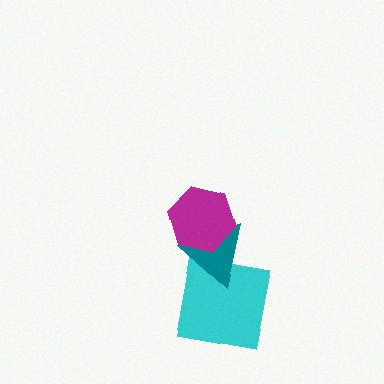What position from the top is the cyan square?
The cyan square is 3rd from the top.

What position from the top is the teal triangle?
The teal triangle is 2nd from the top.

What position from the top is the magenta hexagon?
The magenta hexagon is 1st from the top.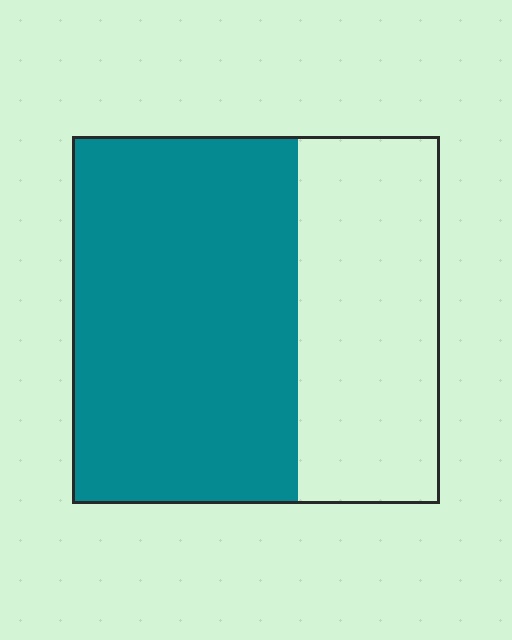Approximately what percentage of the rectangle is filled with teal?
Approximately 60%.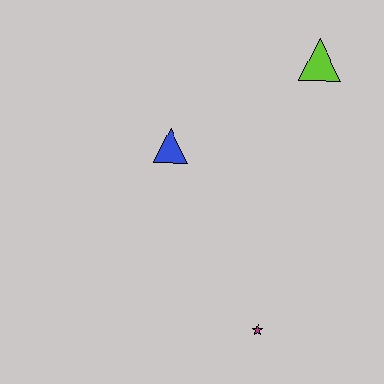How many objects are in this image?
There are 3 objects.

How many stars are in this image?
There is 1 star.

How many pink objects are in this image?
There are no pink objects.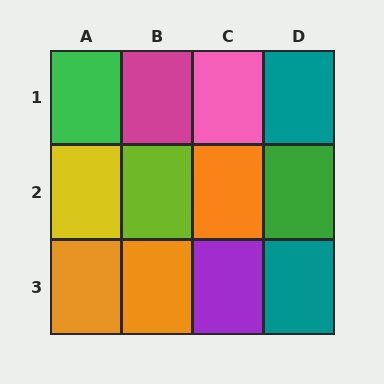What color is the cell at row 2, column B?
Lime.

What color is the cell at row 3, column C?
Purple.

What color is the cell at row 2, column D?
Green.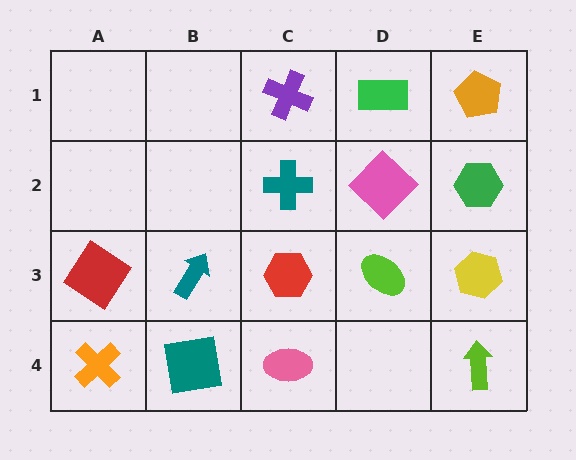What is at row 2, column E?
A green hexagon.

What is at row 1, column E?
An orange pentagon.